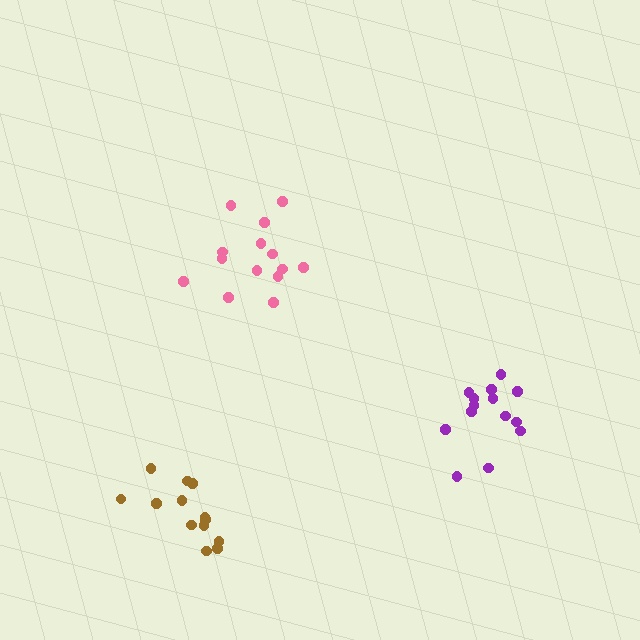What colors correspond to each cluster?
The clusters are colored: pink, purple, brown.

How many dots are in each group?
Group 1: 14 dots, Group 2: 14 dots, Group 3: 13 dots (41 total).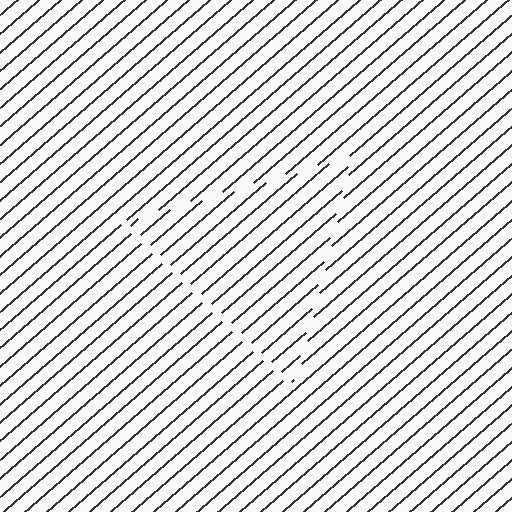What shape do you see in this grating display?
An illusory triangle. The interior of the shape contains the same grating, shifted by half a period — the contour is defined by the phase discontinuity where line-ends from the inner and outer gratings abut.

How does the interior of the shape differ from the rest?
The interior of the shape contains the same grating, shifted by half a period — the contour is defined by the phase discontinuity where line-ends from the inner and outer gratings abut.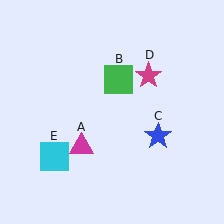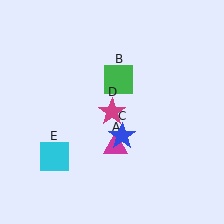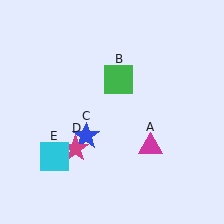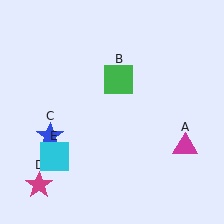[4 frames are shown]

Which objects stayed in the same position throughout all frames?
Green square (object B) and cyan square (object E) remained stationary.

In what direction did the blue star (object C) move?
The blue star (object C) moved left.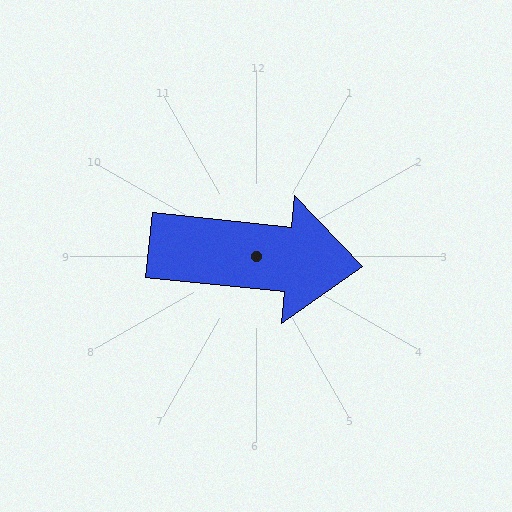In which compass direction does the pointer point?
East.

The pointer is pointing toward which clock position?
Roughly 3 o'clock.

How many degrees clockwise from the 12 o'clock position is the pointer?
Approximately 96 degrees.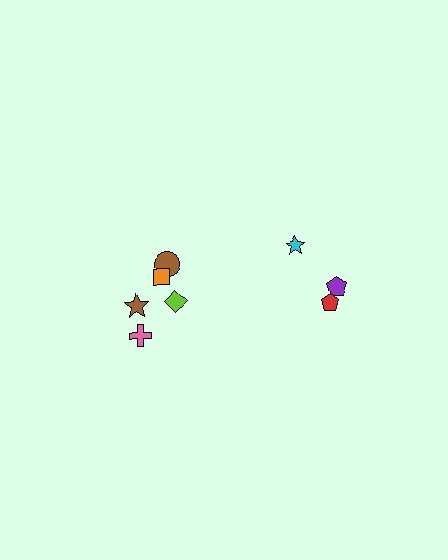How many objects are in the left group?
There are 5 objects.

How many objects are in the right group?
There are 3 objects.